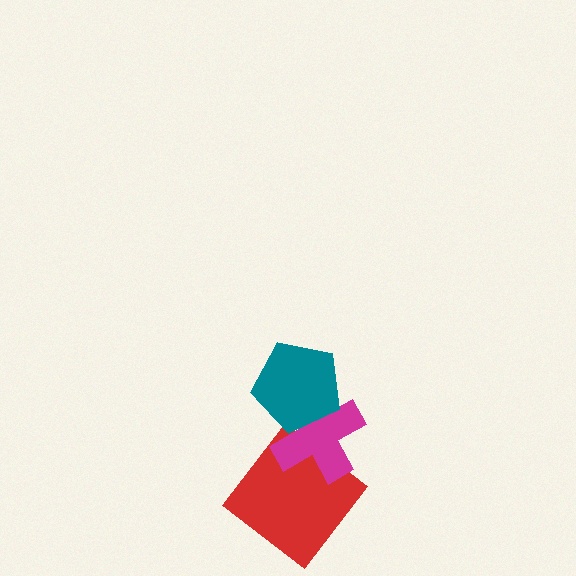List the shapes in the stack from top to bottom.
From top to bottom: the teal pentagon, the magenta cross, the red diamond.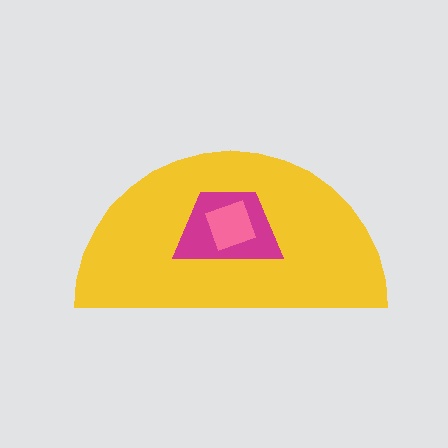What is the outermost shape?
The yellow semicircle.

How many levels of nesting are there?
3.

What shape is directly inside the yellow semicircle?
The magenta trapezoid.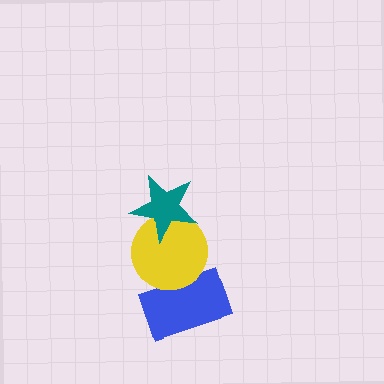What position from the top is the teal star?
The teal star is 1st from the top.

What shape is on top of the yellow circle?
The teal star is on top of the yellow circle.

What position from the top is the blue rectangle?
The blue rectangle is 3rd from the top.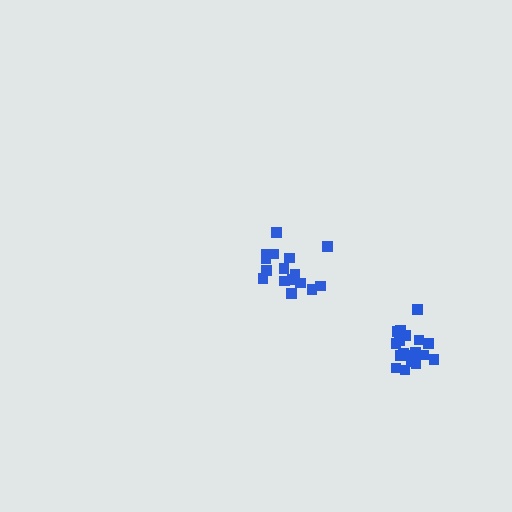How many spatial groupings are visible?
There are 2 spatial groupings.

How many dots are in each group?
Group 1: 16 dots, Group 2: 19 dots (35 total).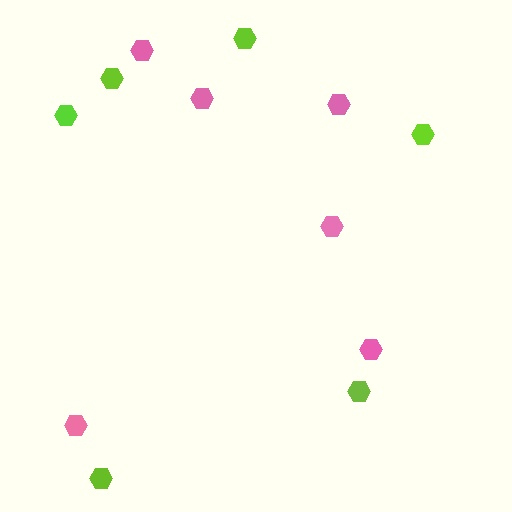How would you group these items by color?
There are 2 groups: one group of pink hexagons (6) and one group of lime hexagons (6).